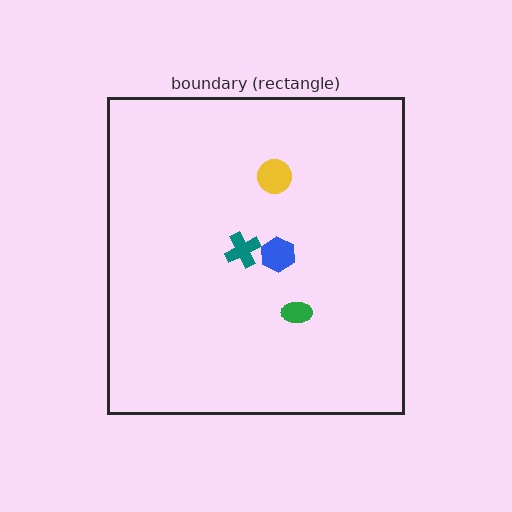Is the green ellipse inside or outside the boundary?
Inside.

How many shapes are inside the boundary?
4 inside, 0 outside.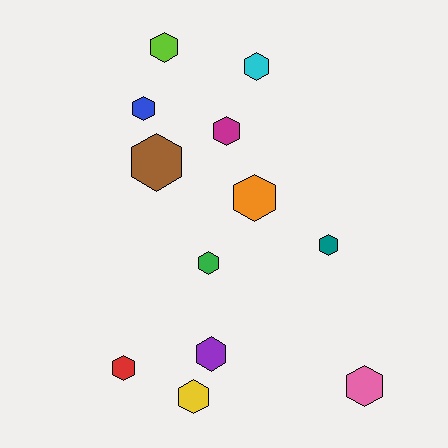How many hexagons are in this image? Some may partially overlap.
There are 12 hexagons.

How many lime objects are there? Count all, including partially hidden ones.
There is 1 lime object.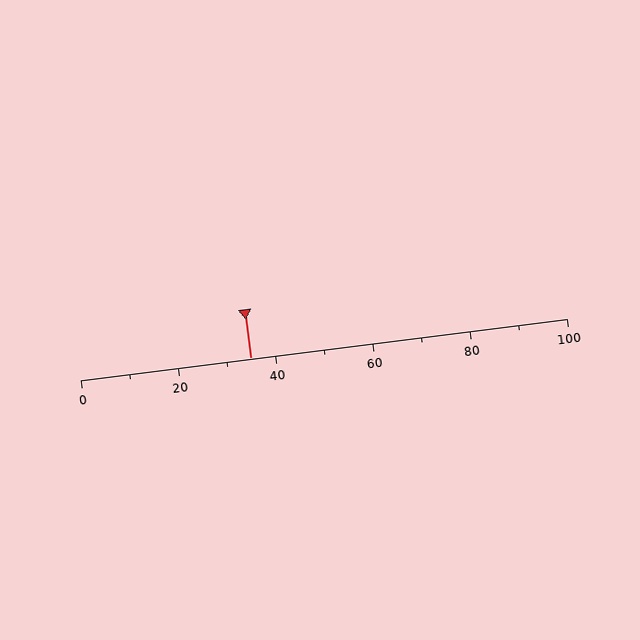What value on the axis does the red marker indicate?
The marker indicates approximately 35.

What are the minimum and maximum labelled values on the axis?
The axis runs from 0 to 100.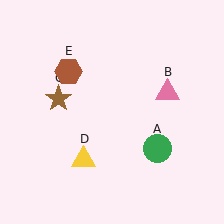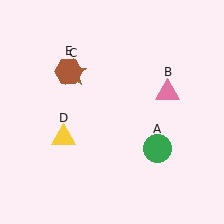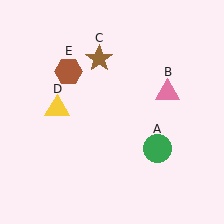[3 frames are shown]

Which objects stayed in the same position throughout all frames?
Green circle (object A) and pink triangle (object B) and brown hexagon (object E) remained stationary.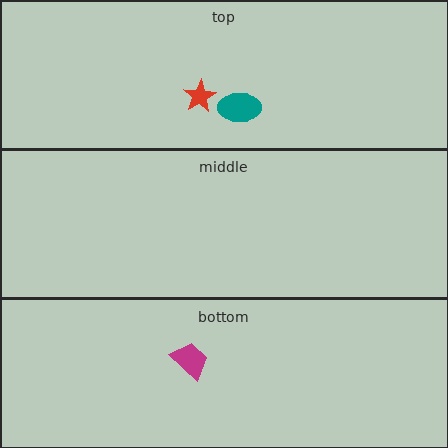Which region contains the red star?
The top region.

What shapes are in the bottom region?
The magenta trapezoid.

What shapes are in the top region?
The teal ellipse, the red star.